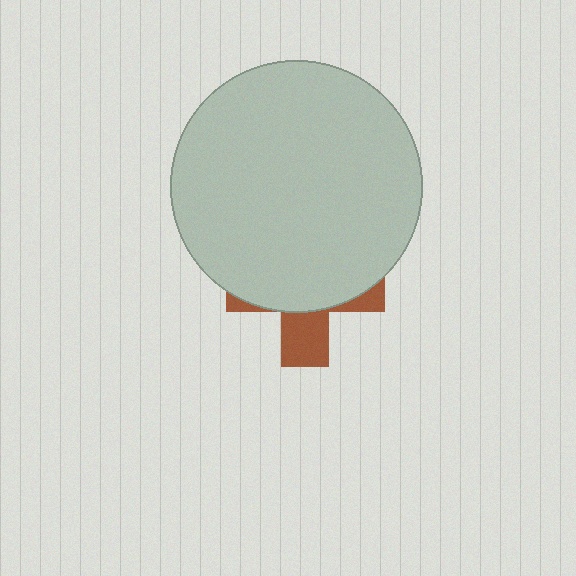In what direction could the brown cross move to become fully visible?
The brown cross could move down. That would shift it out from behind the light gray circle entirely.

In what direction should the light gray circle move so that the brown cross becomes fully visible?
The light gray circle should move up. That is the shortest direction to clear the overlap and leave the brown cross fully visible.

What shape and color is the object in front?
The object in front is a light gray circle.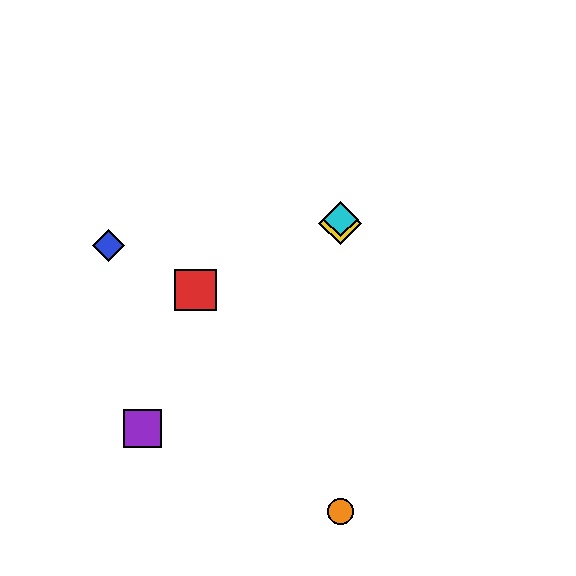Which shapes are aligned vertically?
The green diamond, the yellow diamond, the orange circle, the cyan diamond are aligned vertically.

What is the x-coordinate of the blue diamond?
The blue diamond is at x≈108.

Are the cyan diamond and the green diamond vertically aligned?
Yes, both are at x≈340.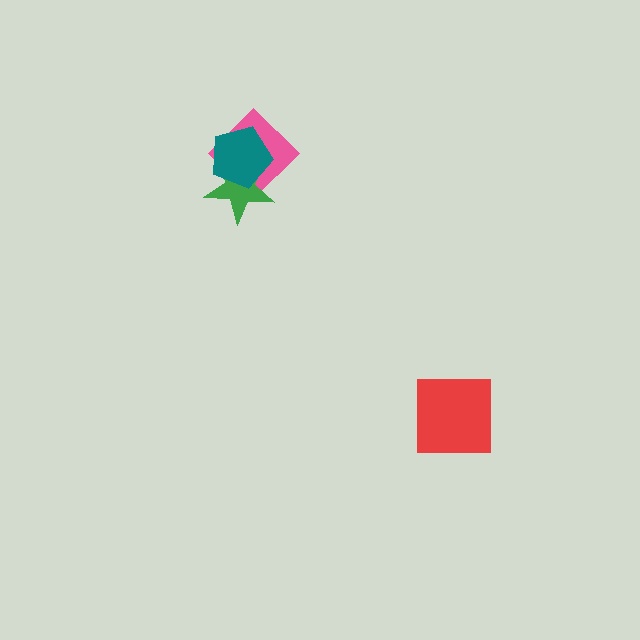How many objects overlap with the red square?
0 objects overlap with the red square.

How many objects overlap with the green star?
2 objects overlap with the green star.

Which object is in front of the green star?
The teal pentagon is in front of the green star.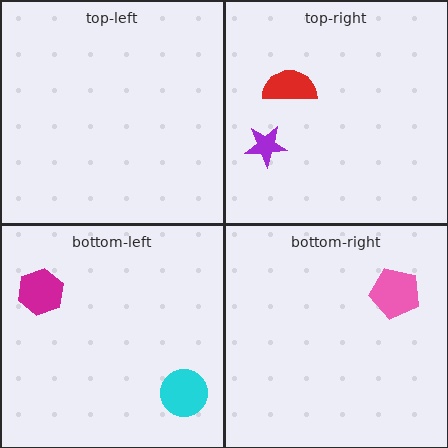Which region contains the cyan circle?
The bottom-left region.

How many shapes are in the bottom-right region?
1.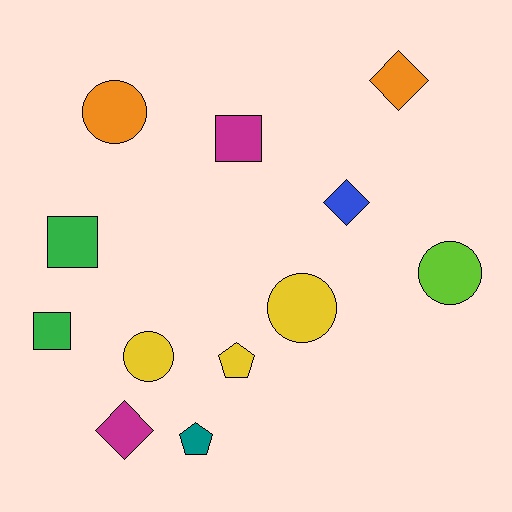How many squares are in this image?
There are 3 squares.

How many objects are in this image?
There are 12 objects.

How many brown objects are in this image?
There are no brown objects.